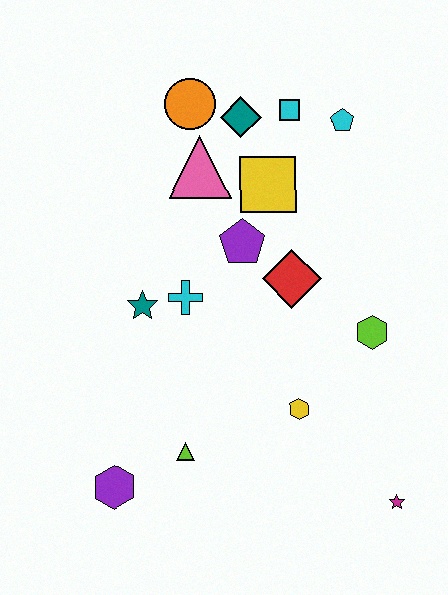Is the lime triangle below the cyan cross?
Yes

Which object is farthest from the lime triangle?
The cyan pentagon is farthest from the lime triangle.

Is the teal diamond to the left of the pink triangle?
No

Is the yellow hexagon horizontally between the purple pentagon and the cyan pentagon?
Yes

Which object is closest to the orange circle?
The teal diamond is closest to the orange circle.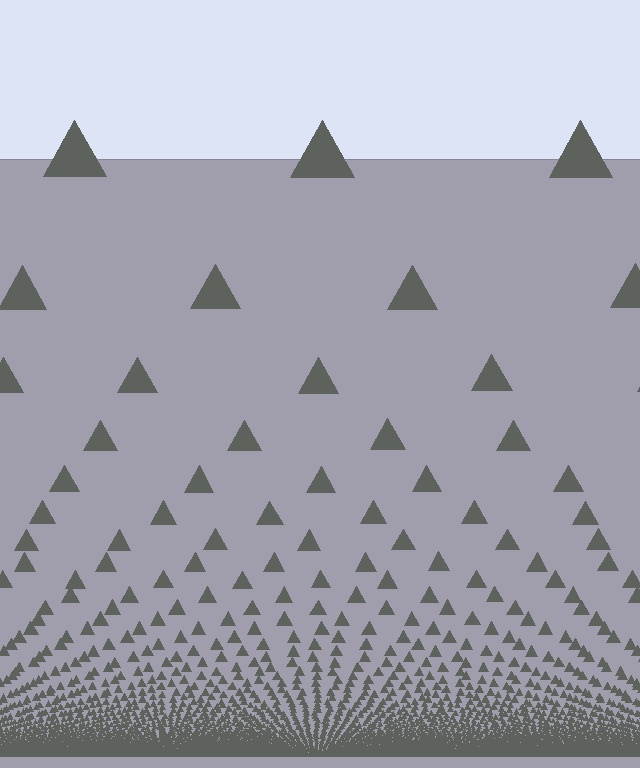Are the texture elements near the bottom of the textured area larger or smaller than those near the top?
Smaller. The gradient is inverted — elements near the bottom are smaller and denser.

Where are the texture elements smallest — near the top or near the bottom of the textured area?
Near the bottom.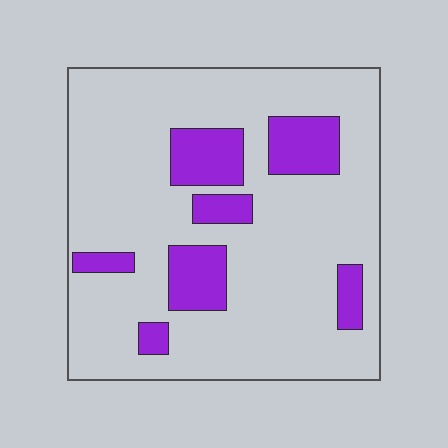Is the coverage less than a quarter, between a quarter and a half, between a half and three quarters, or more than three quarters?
Less than a quarter.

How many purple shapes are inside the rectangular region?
7.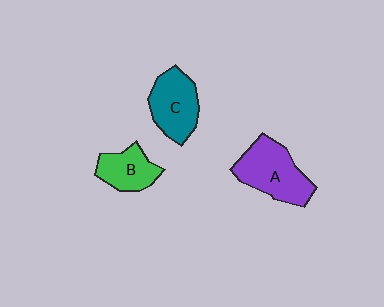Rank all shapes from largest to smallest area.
From largest to smallest: A (purple), C (teal), B (green).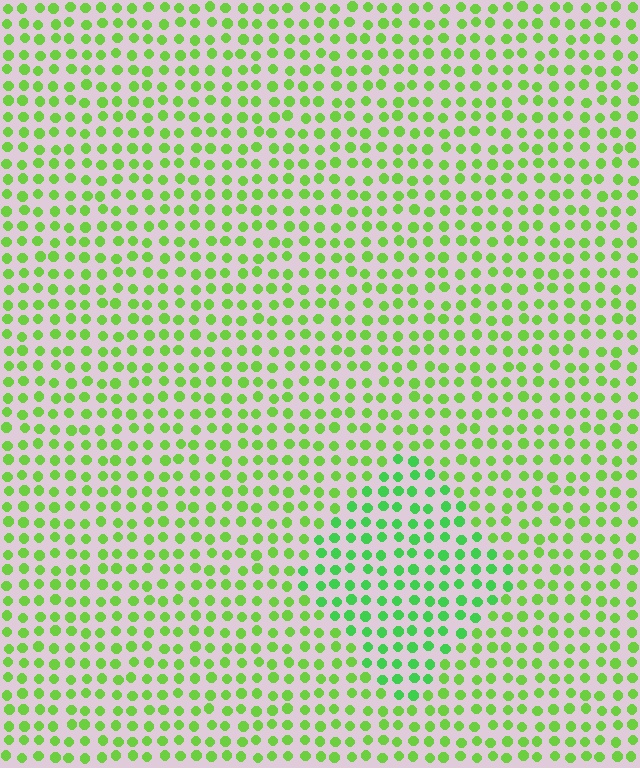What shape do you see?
I see a diamond.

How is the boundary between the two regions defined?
The boundary is defined purely by a slight shift in hue (about 25 degrees). Spacing, size, and orientation are identical on both sides.